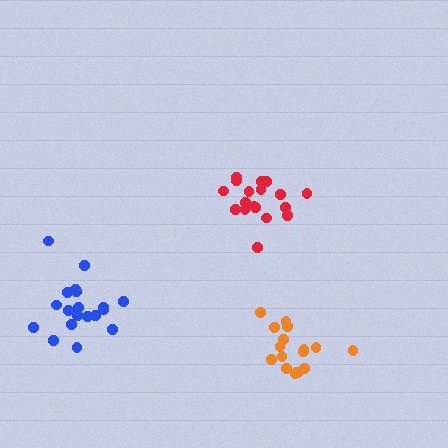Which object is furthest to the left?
The blue cluster is leftmost.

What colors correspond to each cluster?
The clusters are colored: red, blue, orange.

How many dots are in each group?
Group 1: 19 dots, Group 2: 19 dots, Group 3: 17 dots (55 total).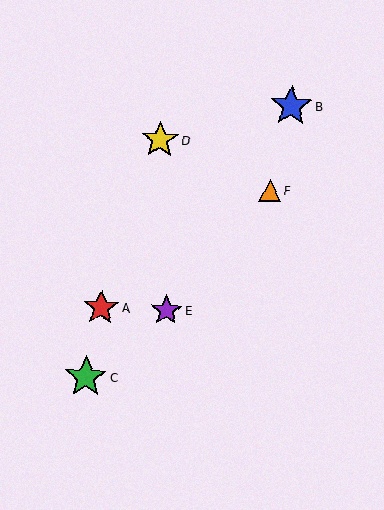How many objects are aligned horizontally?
2 objects (A, E) are aligned horizontally.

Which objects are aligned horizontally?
Objects A, E are aligned horizontally.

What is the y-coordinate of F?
Object F is at y≈190.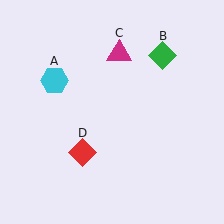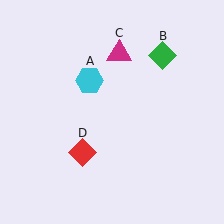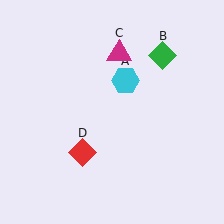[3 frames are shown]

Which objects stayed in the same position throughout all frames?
Green diamond (object B) and magenta triangle (object C) and red diamond (object D) remained stationary.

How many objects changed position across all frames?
1 object changed position: cyan hexagon (object A).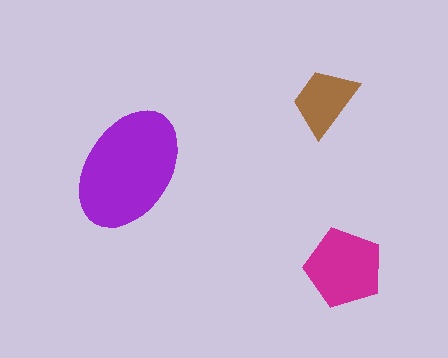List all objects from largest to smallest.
The purple ellipse, the magenta pentagon, the brown trapezoid.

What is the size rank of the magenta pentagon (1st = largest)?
2nd.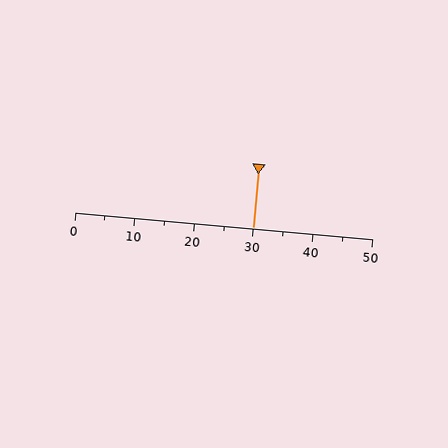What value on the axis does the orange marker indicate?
The marker indicates approximately 30.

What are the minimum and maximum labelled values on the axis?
The axis runs from 0 to 50.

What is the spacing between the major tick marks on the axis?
The major ticks are spaced 10 apart.